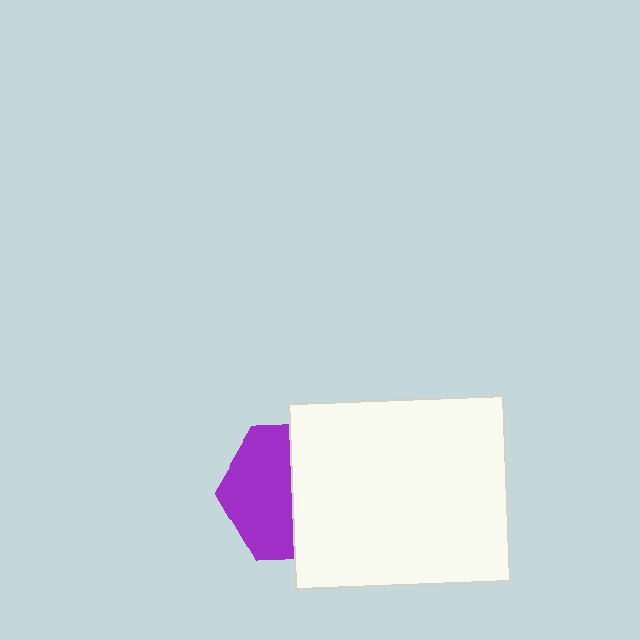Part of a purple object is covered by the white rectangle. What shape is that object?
It is a hexagon.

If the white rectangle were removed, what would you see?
You would see the complete purple hexagon.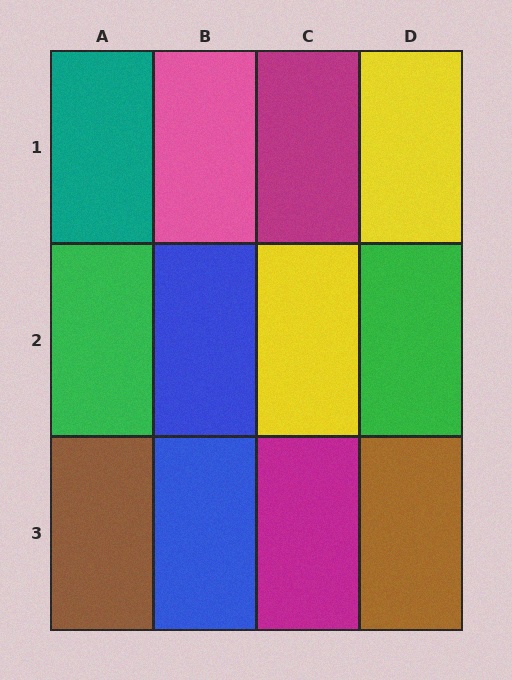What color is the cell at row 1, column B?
Pink.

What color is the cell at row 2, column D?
Green.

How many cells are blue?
2 cells are blue.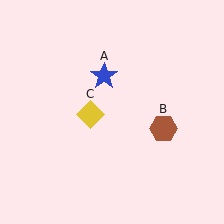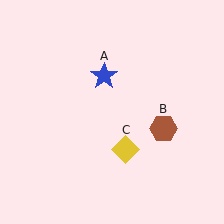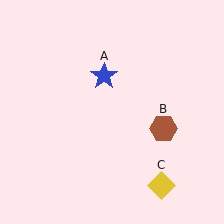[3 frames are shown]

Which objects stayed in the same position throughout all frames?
Blue star (object A) and brown hexagon (object B) remained stationary.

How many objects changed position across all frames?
1 object changed position: yellow diamond (object C).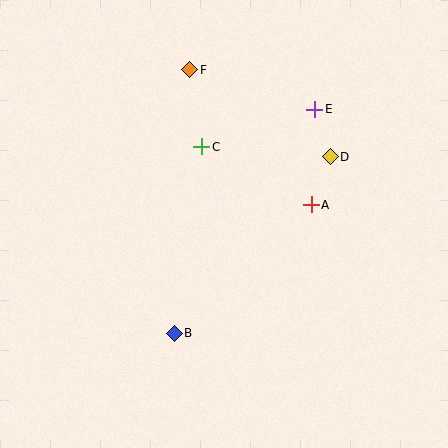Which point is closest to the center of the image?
Point C at (202, 147) is closest to the center.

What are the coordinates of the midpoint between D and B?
The midpoint between D and B is at (252, 245).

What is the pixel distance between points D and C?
The distance between D and C is 129 pixels.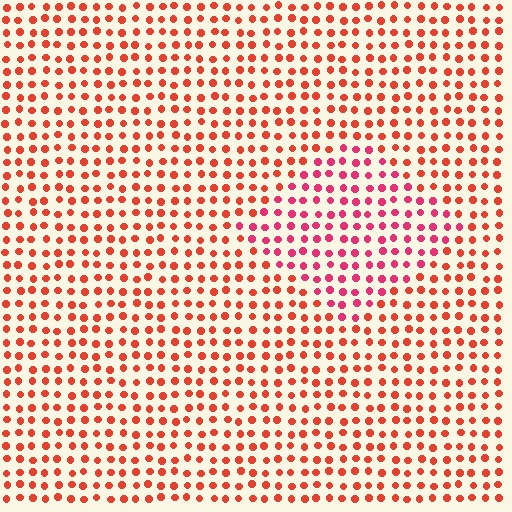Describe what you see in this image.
The image is filled with small red elements in a uniform arrangement. A diamond-shaped region is visible where the elements are tinted to a slightly different hue, forming a subtle color boundary.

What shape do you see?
I see a diamond.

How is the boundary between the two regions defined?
The boundary is defined purely by a slight shift in hue (about 28 degrees). Spacing, size, and orientation are identical on both sides.